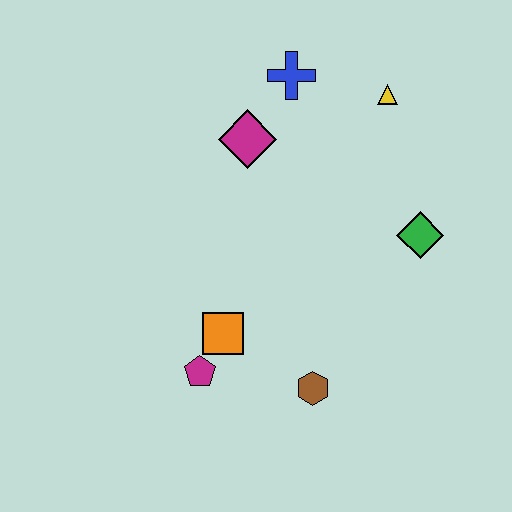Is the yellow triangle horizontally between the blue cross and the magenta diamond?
No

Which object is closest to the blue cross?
The magenta diamond is closest to the blue cross.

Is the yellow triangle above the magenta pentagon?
Yes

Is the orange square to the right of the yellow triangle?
No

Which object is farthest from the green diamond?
The magenta pentagon is farthest from the green diamond.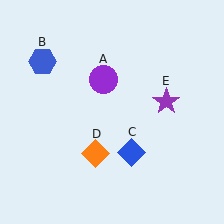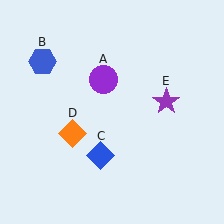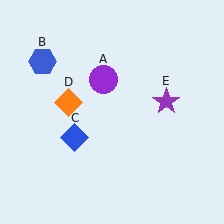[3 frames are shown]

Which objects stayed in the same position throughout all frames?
Purple circle (object A) and blue hexagon (object B) and purple star (object E) remained stationary.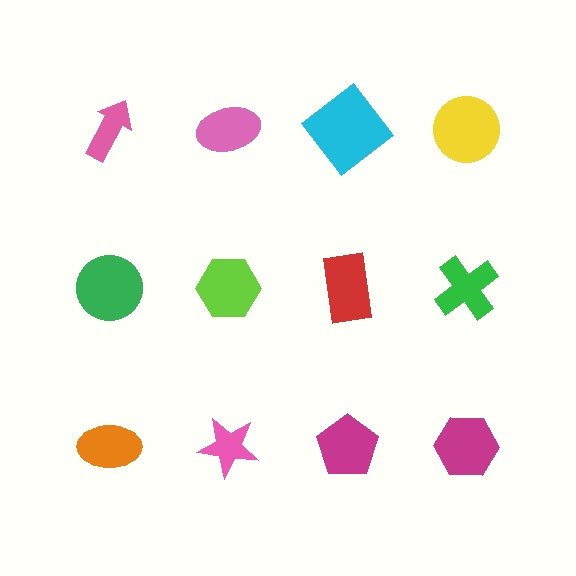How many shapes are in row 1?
4 shapes.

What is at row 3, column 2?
A pink star.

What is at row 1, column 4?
A yellow circle.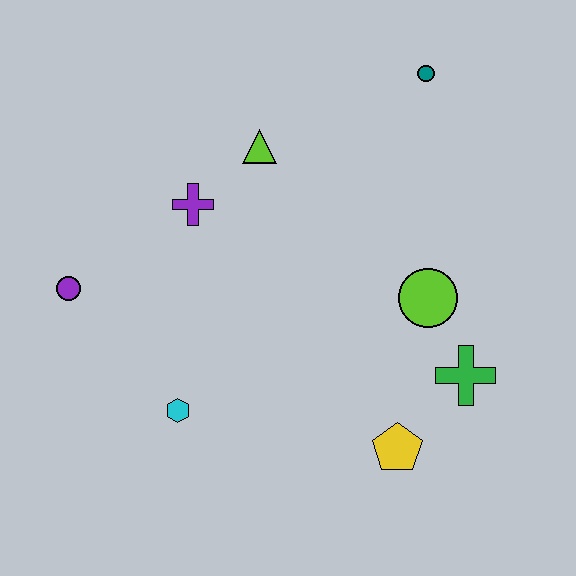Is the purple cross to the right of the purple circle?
Yes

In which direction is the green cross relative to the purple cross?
The green cross is to the right of the purple cross.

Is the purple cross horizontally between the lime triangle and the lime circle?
No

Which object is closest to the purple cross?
The lime triangle is closest to the purple cross.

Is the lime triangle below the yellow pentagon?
No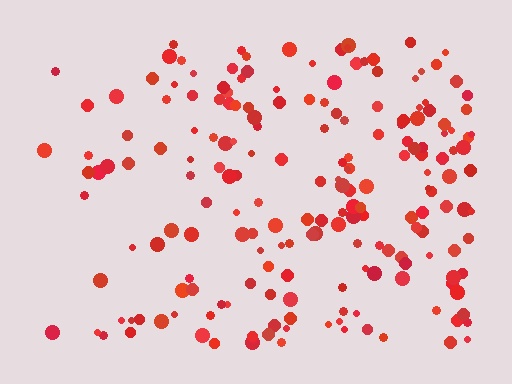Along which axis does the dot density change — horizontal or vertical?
Horizontal.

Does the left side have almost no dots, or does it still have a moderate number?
Still a moderate number, just noticeably fewer than the right.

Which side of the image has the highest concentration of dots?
The right.